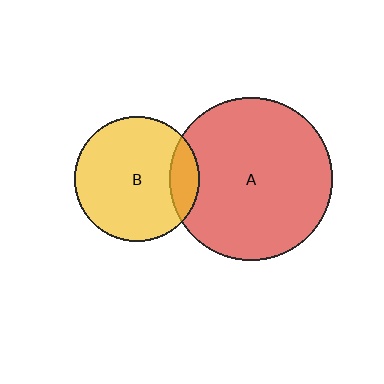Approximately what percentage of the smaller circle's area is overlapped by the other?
Approximately 15%.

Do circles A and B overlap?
Yes.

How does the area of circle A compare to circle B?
Approximately 1.7 times.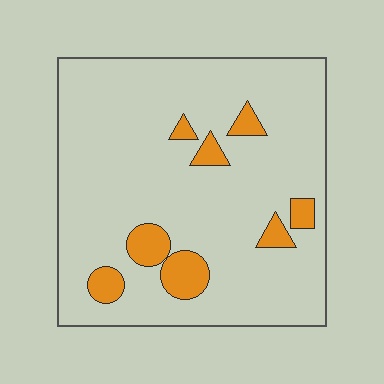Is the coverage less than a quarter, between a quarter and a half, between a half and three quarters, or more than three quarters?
Less than a quarter.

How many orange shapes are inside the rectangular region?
8.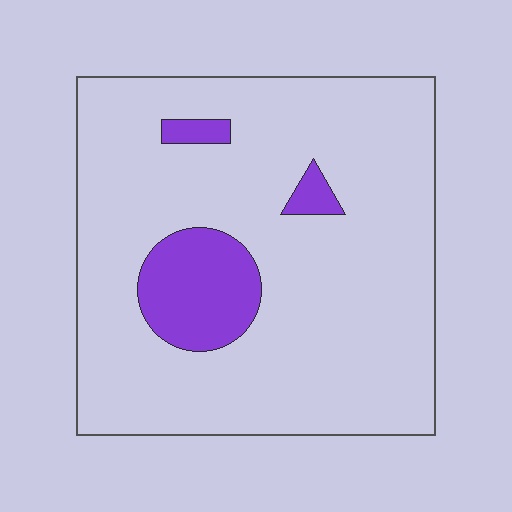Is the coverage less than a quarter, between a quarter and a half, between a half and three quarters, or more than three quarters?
Less than a quarter.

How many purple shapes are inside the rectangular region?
3.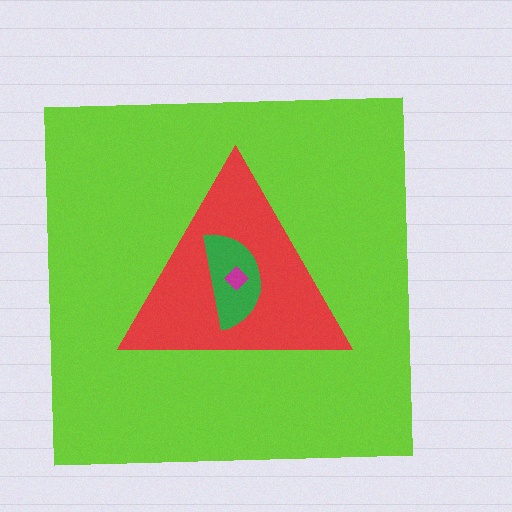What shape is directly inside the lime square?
The red triangle.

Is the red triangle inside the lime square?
Yes.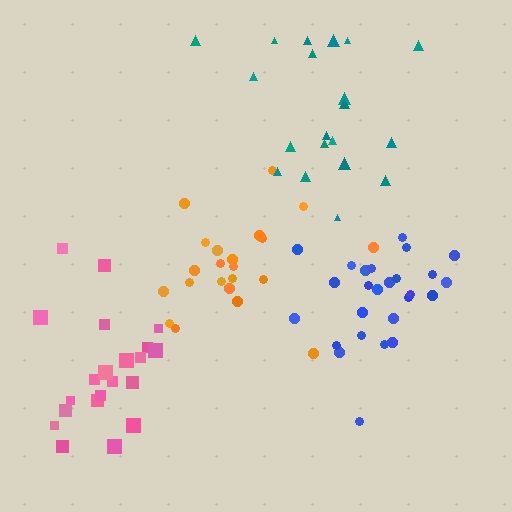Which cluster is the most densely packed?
Blue.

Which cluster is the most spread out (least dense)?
Teal.